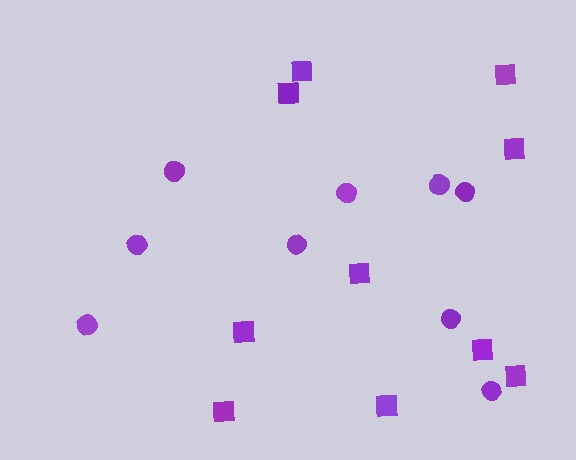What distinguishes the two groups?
There are 2 groups: one group of circles (9) and one group of squares (10).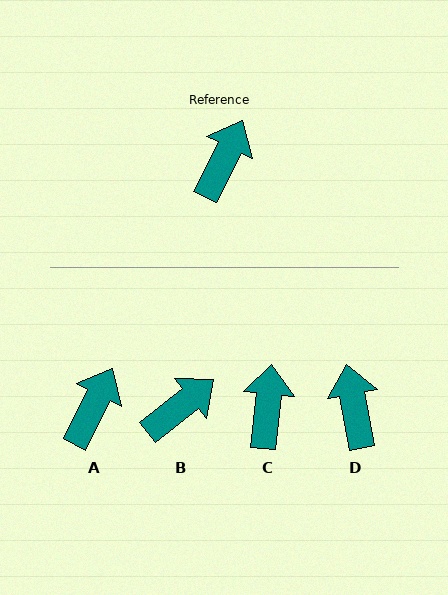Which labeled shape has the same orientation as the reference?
A.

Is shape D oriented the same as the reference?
No, it is off by about 37 degrees.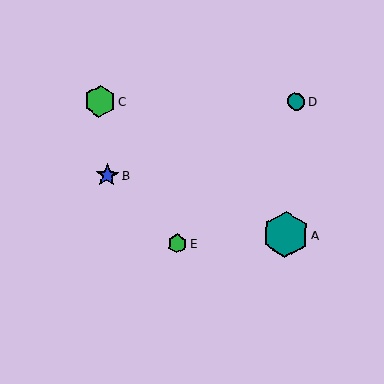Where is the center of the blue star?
The center of the blue star is at (107, 175).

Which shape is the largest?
The teal hexagon (labeled A) is the largest.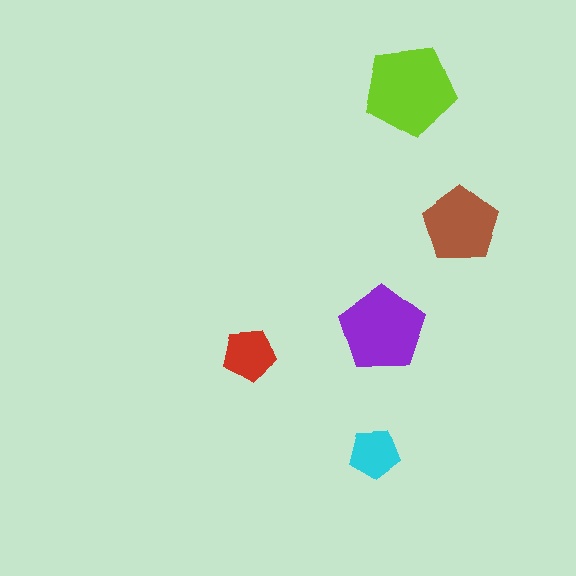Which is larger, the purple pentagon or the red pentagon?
The purple one.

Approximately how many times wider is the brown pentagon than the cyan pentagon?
About 1.5 times wider.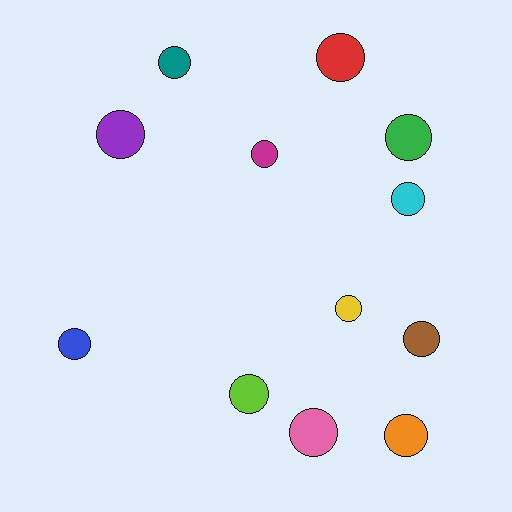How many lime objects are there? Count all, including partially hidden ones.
There is 1 lime object.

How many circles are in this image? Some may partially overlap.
There are 12 circles.